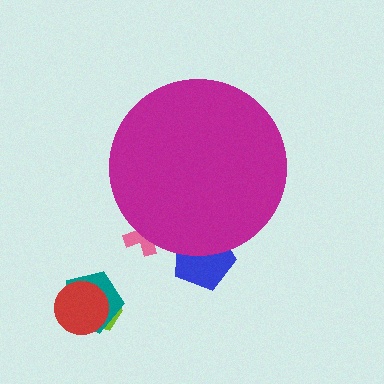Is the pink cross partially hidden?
Yes, the pink cross is partially hidden behind the magenta circle.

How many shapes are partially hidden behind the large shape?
2 shapes are partially hidden.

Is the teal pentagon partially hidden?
No, the teal pentagon is fully visible.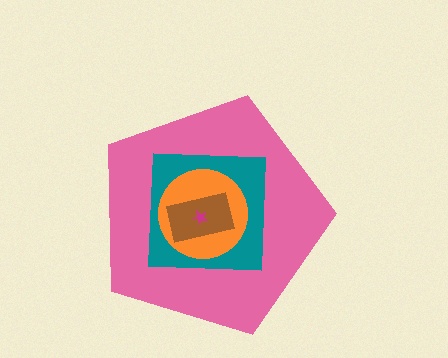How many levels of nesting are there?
5.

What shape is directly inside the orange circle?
The brown rectangle.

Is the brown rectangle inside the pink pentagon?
Yes.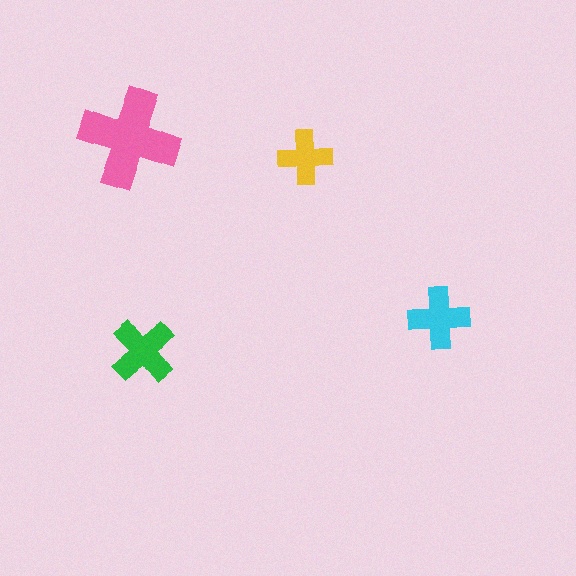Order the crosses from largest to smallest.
the pink one, the green one, the cyan one, the yellow one.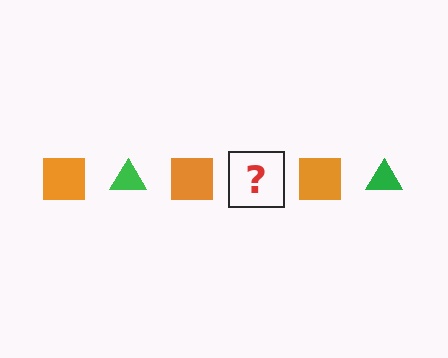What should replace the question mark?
The question mark should be replaced with a green triangle.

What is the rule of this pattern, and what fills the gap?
The rule is that the pattern alternates between orange square and green triangle. The gap should be filled with a green triangle.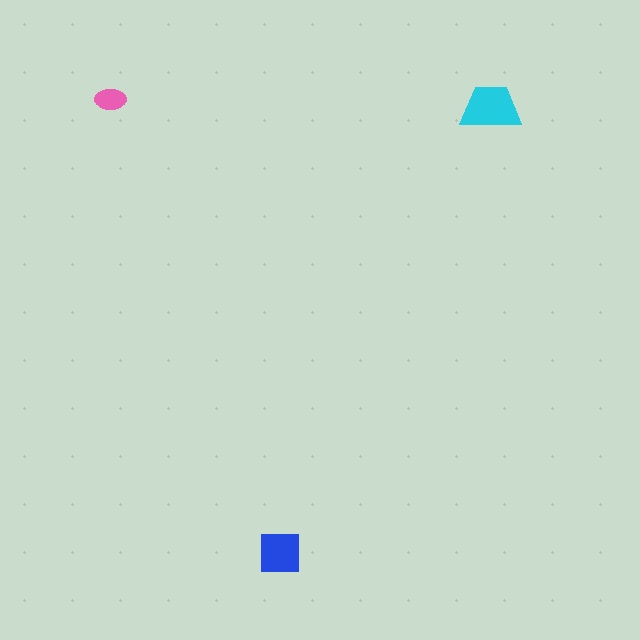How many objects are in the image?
There are 3 objects in the image.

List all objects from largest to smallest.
The cyan trapezoid, the blue square, the pink ellipse.